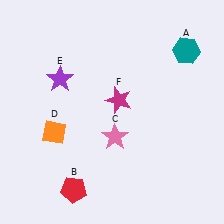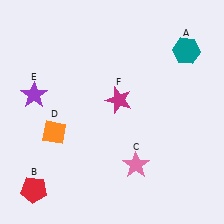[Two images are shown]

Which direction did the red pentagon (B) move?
The red pentagon (B) moved left.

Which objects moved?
The objects that moved are: the red pentagon (B), the pink star (C), the purple star (E).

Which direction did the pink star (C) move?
The pink star (C) moved down.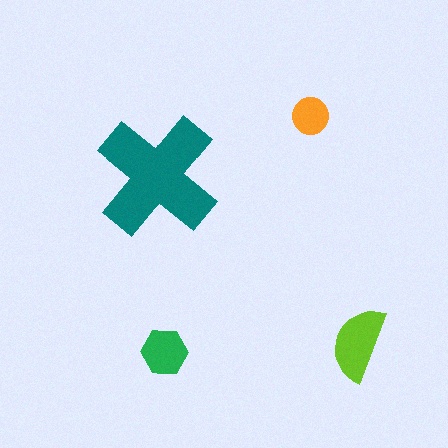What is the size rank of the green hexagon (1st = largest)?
3rd.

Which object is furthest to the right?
The lime semicircle is rightmost.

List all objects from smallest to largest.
The orange circle, the green hexagon, the lime semicircle, the teal cross.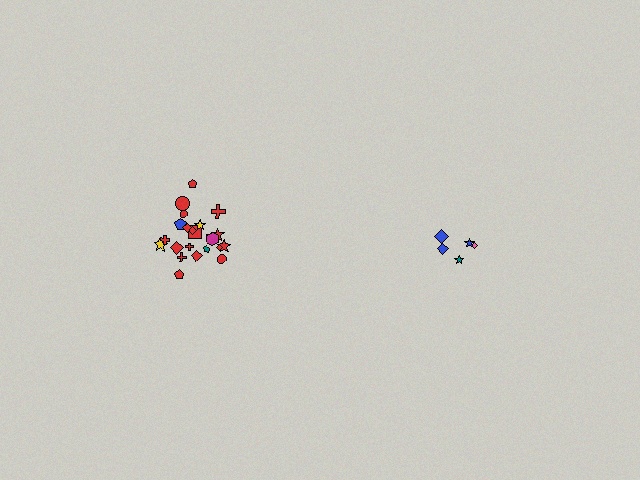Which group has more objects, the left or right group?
The left group.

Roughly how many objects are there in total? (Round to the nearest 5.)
Roughly 25 objects in total.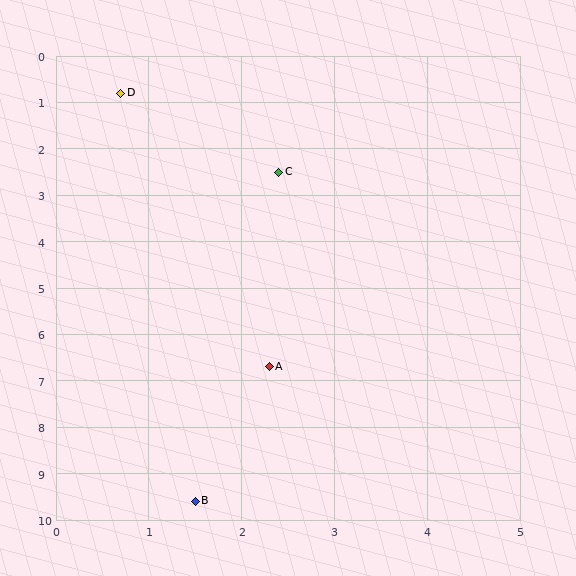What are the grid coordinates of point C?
Point C is at approximately (2.4, 2.5).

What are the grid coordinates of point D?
Point D is at approximately (0.7, 0.8).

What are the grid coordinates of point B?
Point B is at approximately (1.5, 9.6).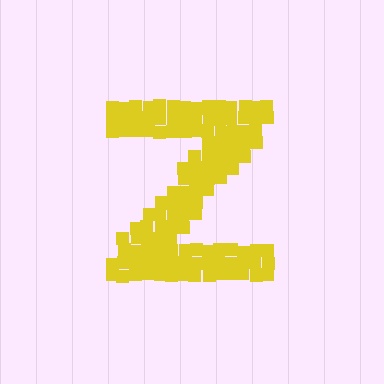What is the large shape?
The large shape is the letter Z.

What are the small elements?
The small elements are squares.